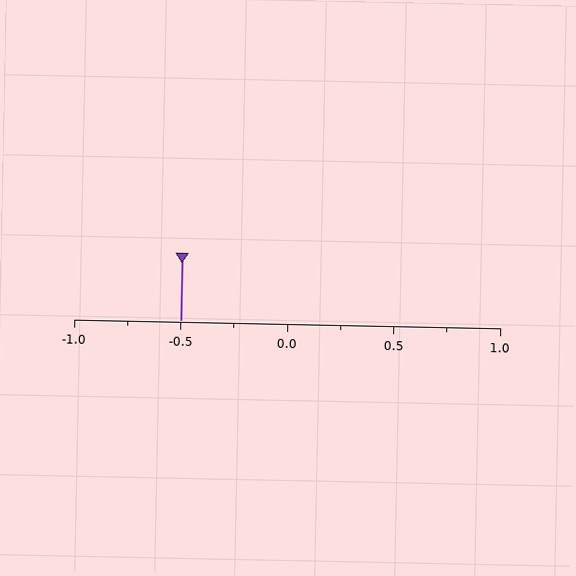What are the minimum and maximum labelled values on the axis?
The axis runs from -1.0 to 1.0.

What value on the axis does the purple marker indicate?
The marker indicates approximately -0.5.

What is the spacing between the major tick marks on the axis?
The major ticks are spaced 0.5 apart.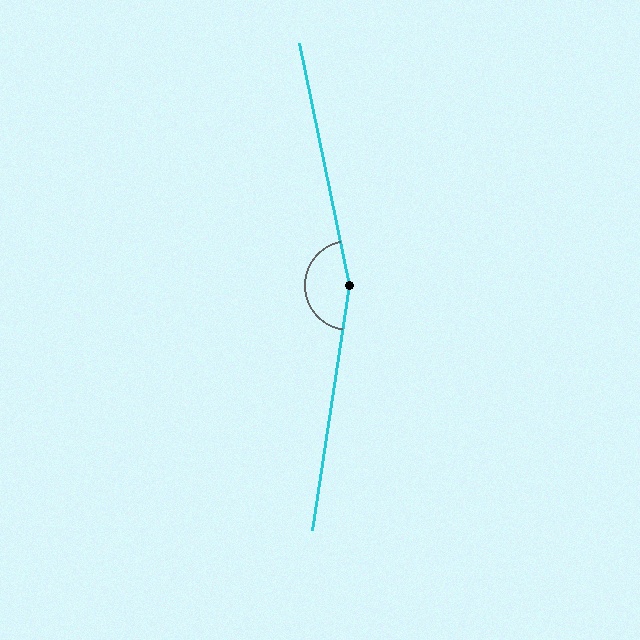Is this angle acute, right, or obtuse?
It is obtuse.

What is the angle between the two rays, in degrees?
Approximately 159 degrees.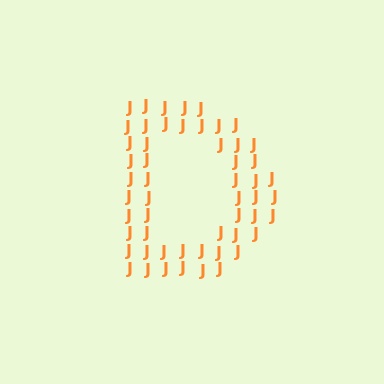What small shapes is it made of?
It is made of small letter J's.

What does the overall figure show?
The overall figure shows the letter D.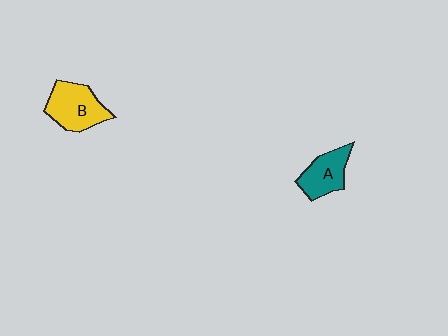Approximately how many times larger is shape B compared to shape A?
Approximately 1.3 times.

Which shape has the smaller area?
Shape A (teal).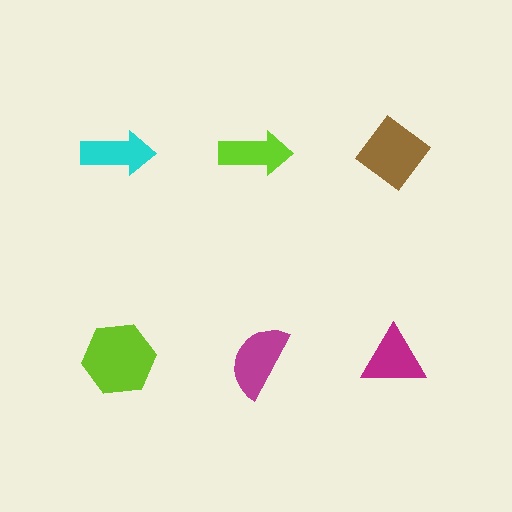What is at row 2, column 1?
A lime hexagon.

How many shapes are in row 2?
3 shapes.